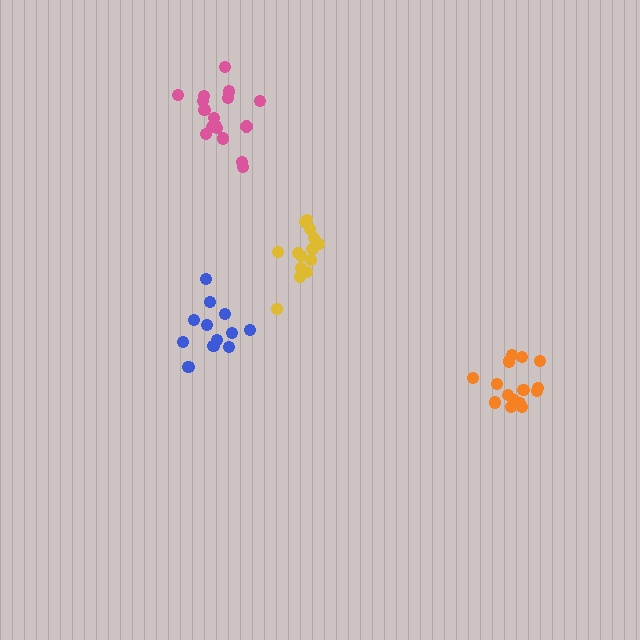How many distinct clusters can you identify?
There are 4 distinct clusters.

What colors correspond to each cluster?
The clusters are colored: pink, blue, yellow, orange.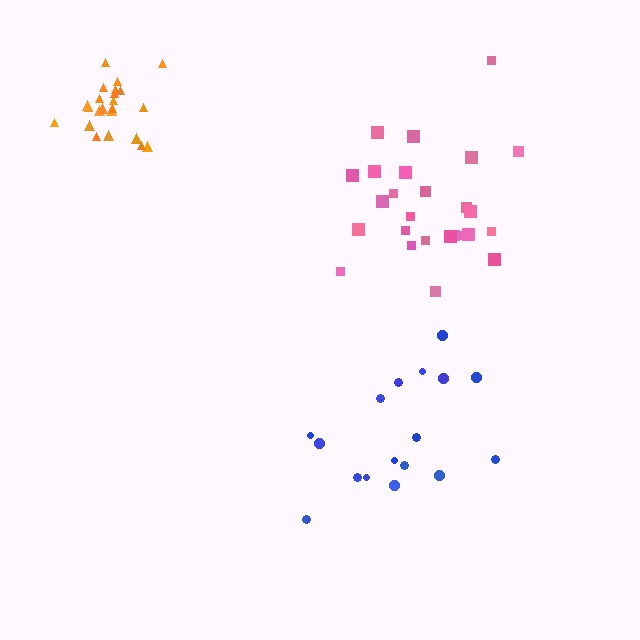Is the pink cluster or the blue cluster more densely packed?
Pink.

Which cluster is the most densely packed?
Orange.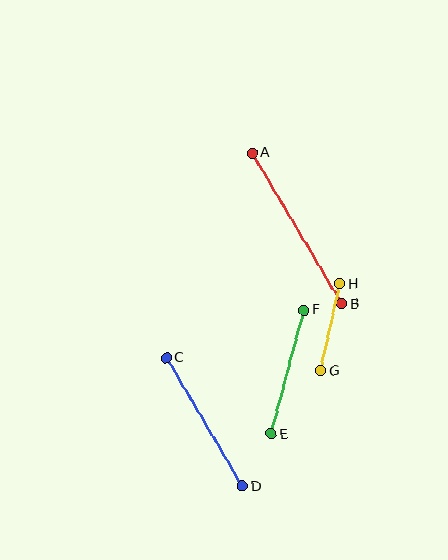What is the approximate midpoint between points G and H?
The midpoint is at approximately (330, 327) pixels.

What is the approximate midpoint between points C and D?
The midpoint is at approximately (204, 422) pixels.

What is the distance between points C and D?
The distance is approximately 149 pixels.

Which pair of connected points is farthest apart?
Points A and B are farthest apart.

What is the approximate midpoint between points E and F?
The midpoint is at approximately (288, 372) pixels.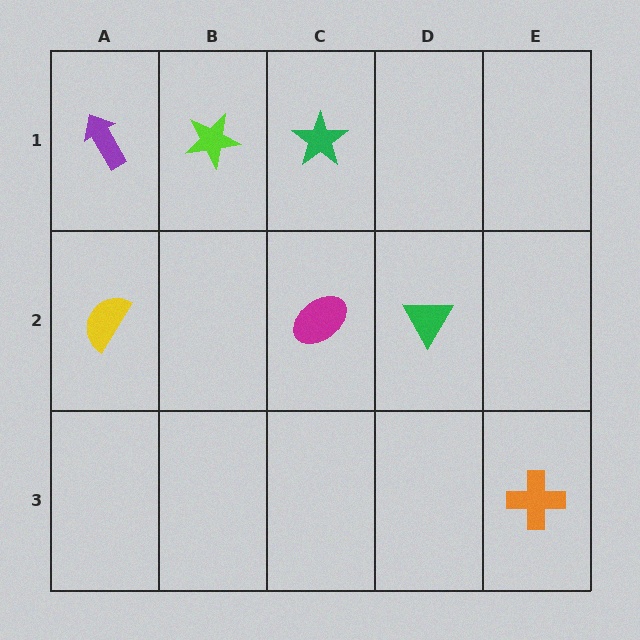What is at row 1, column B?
A lime star.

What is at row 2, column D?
A green triangle.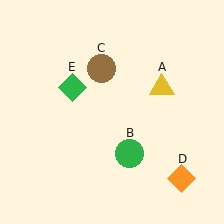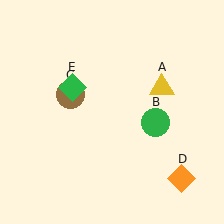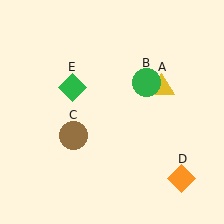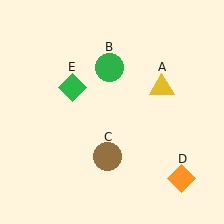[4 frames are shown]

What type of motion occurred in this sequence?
The green circle (object B), brown circle (object C) rotated counterclockwise around the center of the scene.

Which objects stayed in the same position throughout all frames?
Yellow triangle (object A) and orange diamond (object D) and green diamond (object E) remained stationary.